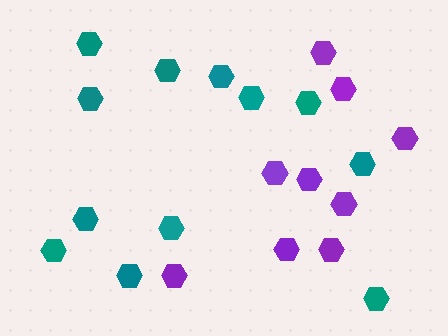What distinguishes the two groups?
There are 2 groups: one group of teal hexagons (12) and one group of purple hexagons (9).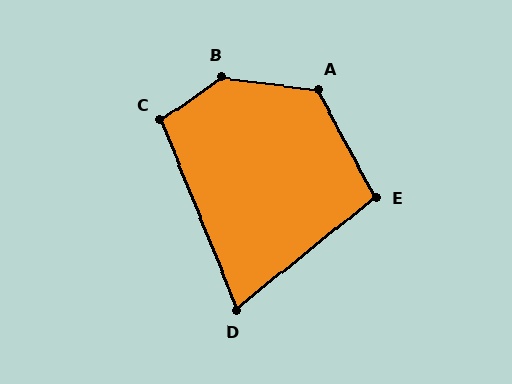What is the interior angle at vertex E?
Approximately 101 degrees (obtuse).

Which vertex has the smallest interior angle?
D, at approximately 73 degrees.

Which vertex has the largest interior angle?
B, at approximately 138 degrees.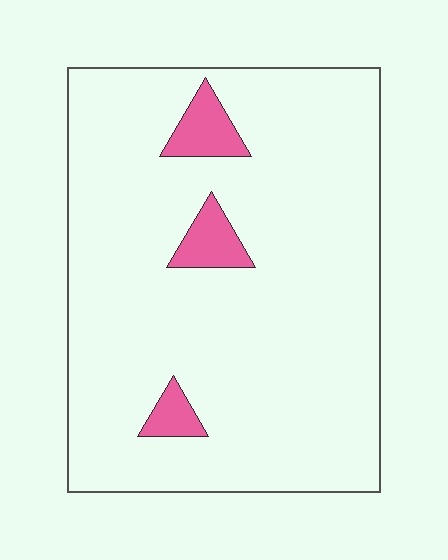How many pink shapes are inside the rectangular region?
3.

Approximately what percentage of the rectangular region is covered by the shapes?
Approximately 5%.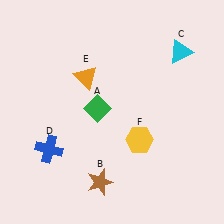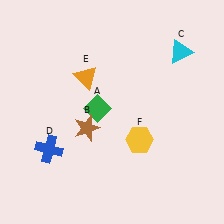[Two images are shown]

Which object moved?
The brown star (B) moved up.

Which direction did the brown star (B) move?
The brown star (B) moved up.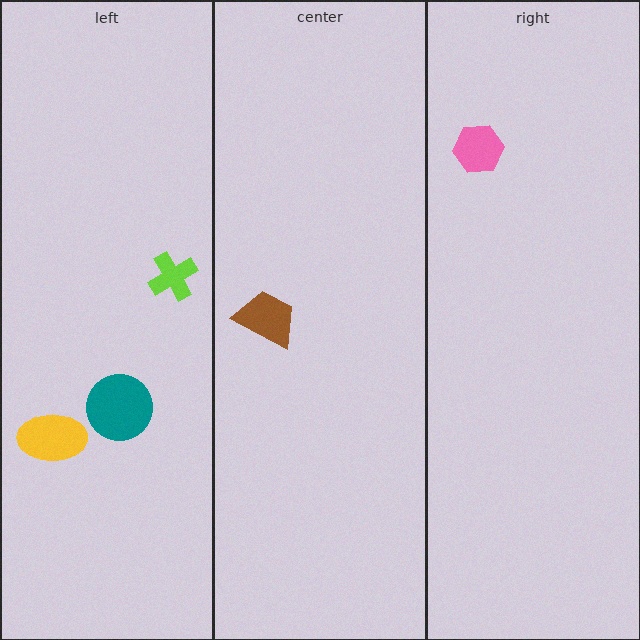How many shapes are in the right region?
1.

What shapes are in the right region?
The pink hexagon.